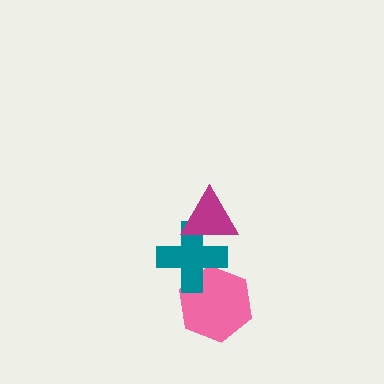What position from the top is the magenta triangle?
The magenta triangle is 1st from the top.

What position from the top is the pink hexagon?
The pink hexagon is 3rd from the top.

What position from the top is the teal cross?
The teal cross is 2nd from the top.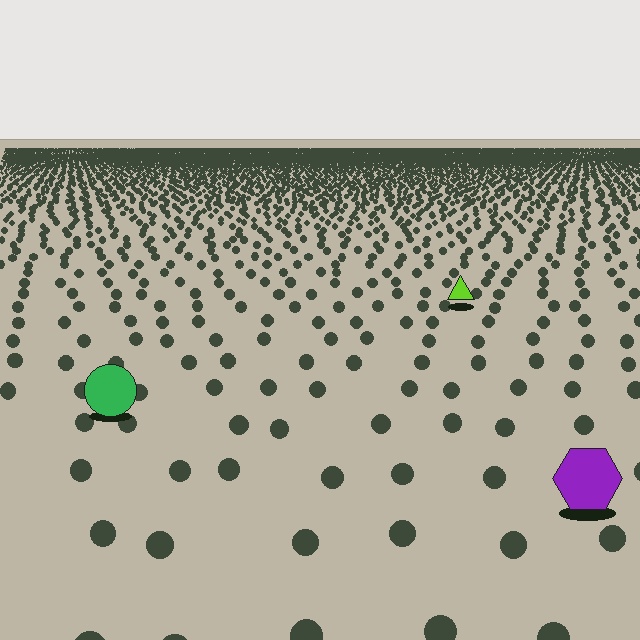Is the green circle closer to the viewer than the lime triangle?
Yes. The green circle is closer — you can tell from the texture gradient: the ground texture is coarser near it.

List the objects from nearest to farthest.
From nearest to farthest: the purple hexagon, the green circle, the lime triangle.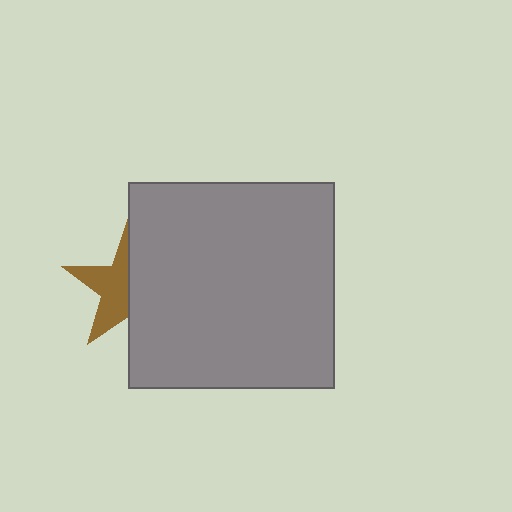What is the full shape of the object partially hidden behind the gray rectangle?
The partially hidden object is a brown star.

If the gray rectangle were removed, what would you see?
You would see the complete brown star.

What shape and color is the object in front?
The object in front is a gray rectangle.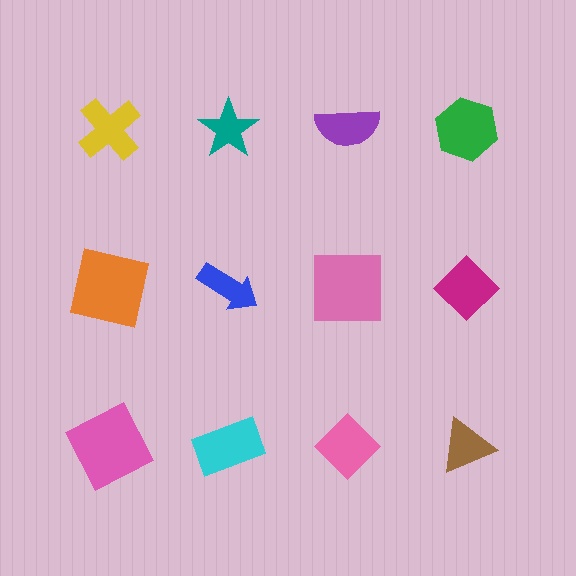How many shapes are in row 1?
4 shapes.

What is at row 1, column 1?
A yellow cross.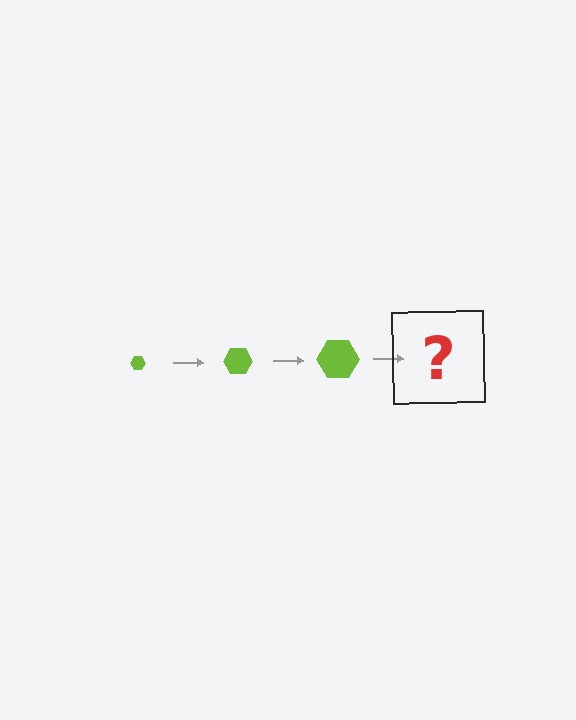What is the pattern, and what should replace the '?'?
The pattern is that the hexagon gets progressively larger each step. The '?' should be a lime hexagon, larger than the previous one.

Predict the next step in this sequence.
The next step is a lime hexagon, larger than the previous one.